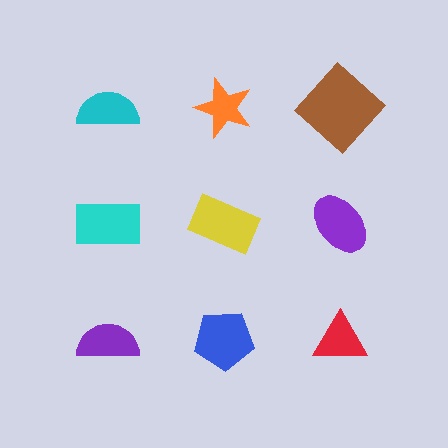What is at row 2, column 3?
A purple ellipse.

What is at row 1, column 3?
A brown diamond.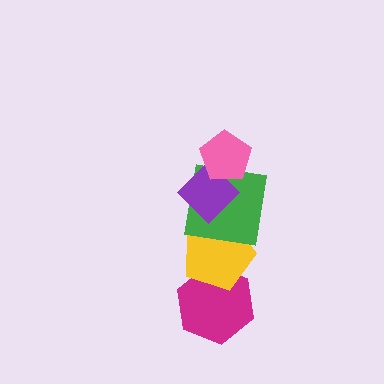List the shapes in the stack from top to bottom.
From top to bottom: the pink pentagon, the purple diamond, the green square, the yellow pentagon, the magenta hexagon.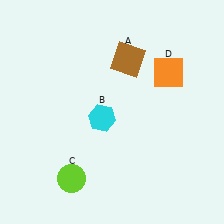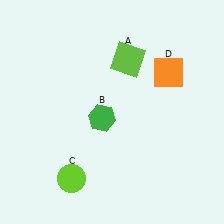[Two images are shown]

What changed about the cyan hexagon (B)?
In Image 1, B is cyan. In Image 2, it changed to green.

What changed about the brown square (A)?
In Image 1, A is brown. In Image 2, it changed to lime.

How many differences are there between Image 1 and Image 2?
There are 2 differences between the two images.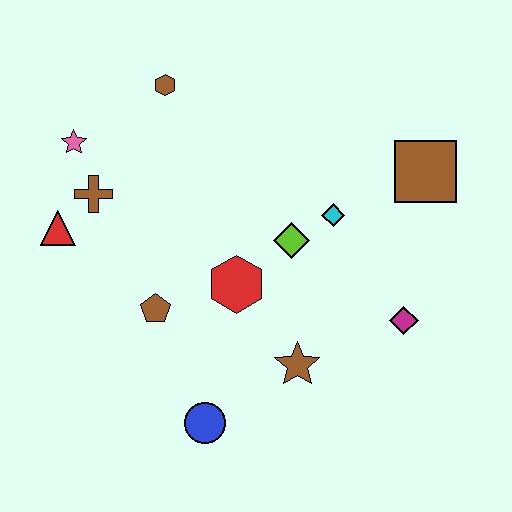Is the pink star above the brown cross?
Yes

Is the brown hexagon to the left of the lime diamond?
Yes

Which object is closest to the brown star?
The red hexagon is closest to the brown star.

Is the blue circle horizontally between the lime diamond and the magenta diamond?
No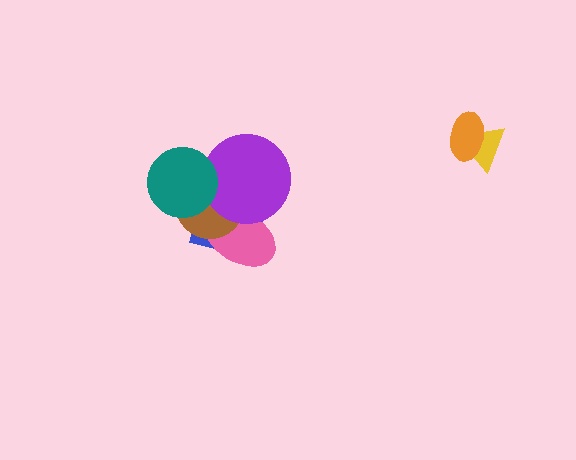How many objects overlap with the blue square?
4 objects overlap with the blue square.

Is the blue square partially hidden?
Yes, it is partially covered by another shape.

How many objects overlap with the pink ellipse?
3 objects overlap with the pink ellipse.